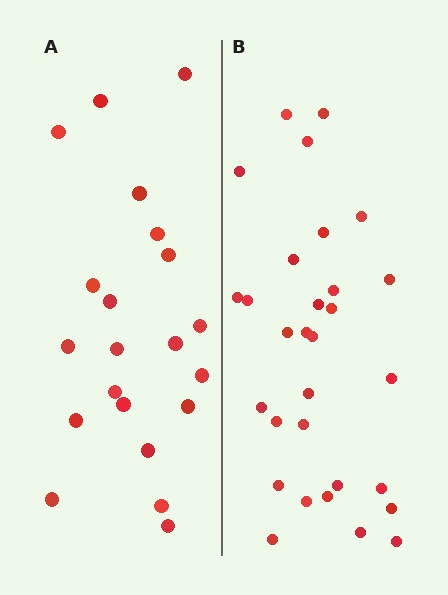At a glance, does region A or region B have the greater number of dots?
Region B (the right region) has more dots.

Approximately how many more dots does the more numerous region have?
Region B has roughly 8 or so more dots than region A.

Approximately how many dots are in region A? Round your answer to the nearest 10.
About 20 dots. (The exact count is 21, which rounds to 20.)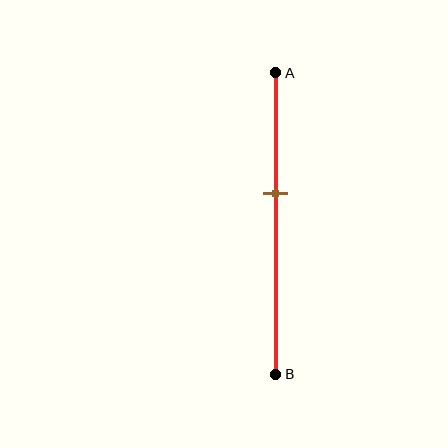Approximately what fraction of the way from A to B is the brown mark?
The brown mark is approximately 40% of the way from A to B.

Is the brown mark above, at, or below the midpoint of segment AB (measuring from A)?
The brown mark is above the midpoint of segment AB.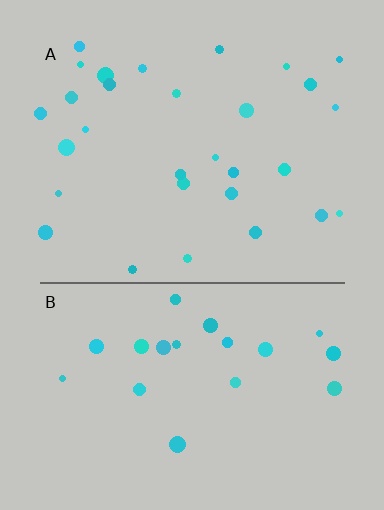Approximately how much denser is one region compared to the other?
Approximately 1.5× — region A over region B.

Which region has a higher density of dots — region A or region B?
A (the top).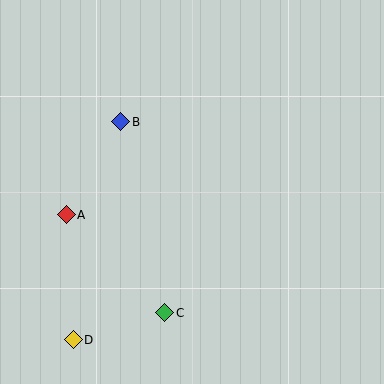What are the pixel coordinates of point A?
Point A is at (66, 215).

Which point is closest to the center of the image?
Point B at (121, 122) is closest to the center.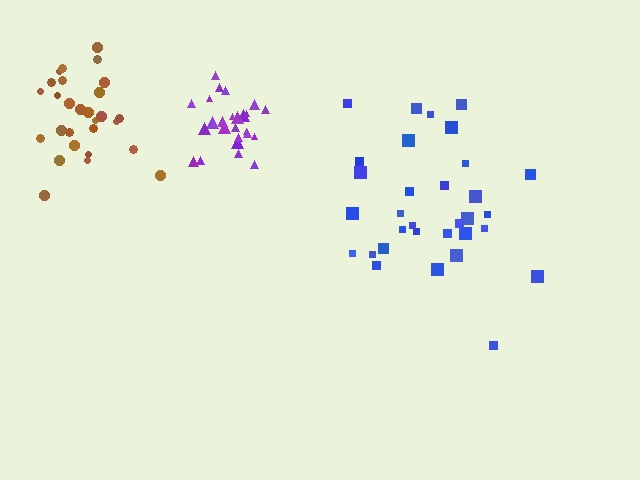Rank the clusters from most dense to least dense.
purple, brown, blue.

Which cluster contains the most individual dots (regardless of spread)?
Blue (32).